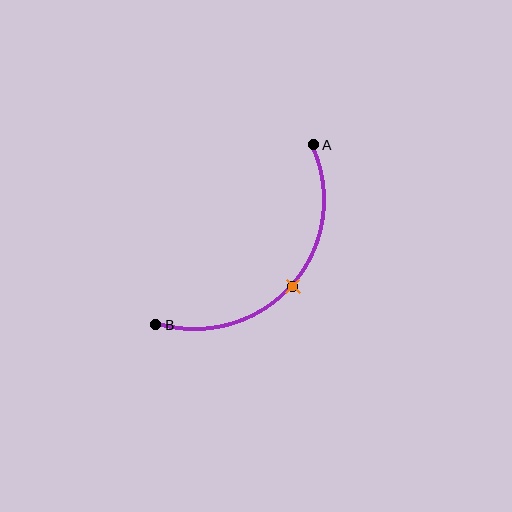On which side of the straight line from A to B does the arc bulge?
The arc bulges below and to the right of the straight line connecting A and B.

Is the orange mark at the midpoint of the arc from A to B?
Yes. The orange mark lies on the arc at equal arc-length from both A and B — it is the arc midpoint.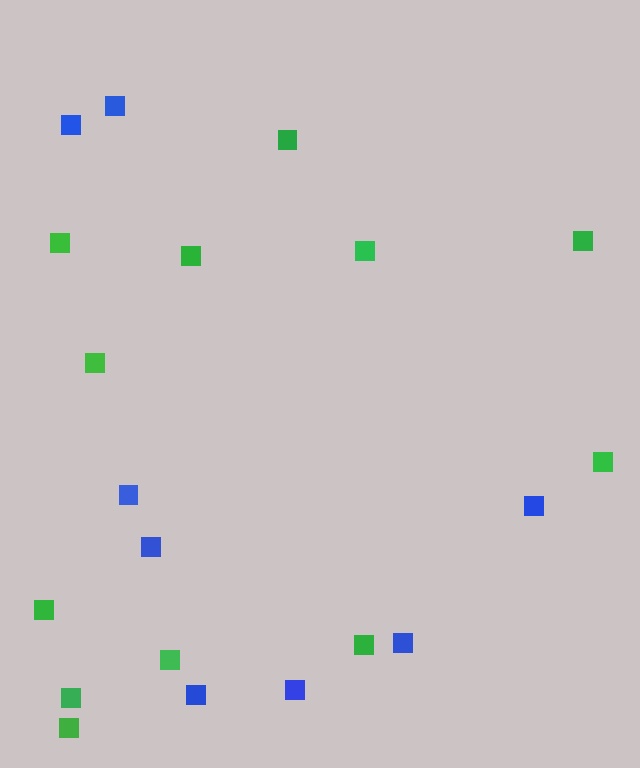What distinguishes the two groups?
There are 2 groups: one group of blue squares (8) and one group of green squares (12).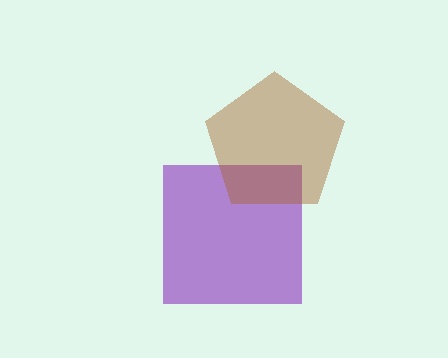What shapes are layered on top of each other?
The layered shapes are: a purple square, a brown pentagon.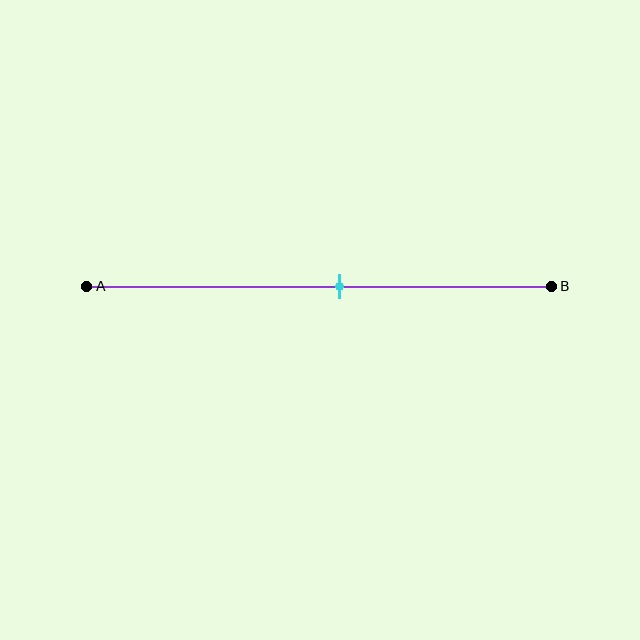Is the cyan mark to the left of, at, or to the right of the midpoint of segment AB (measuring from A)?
The cyan mark is to the right of the midpoint of segment AB.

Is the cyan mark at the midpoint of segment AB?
No, the mark is at about 55% from A, not at the 50% midpoint.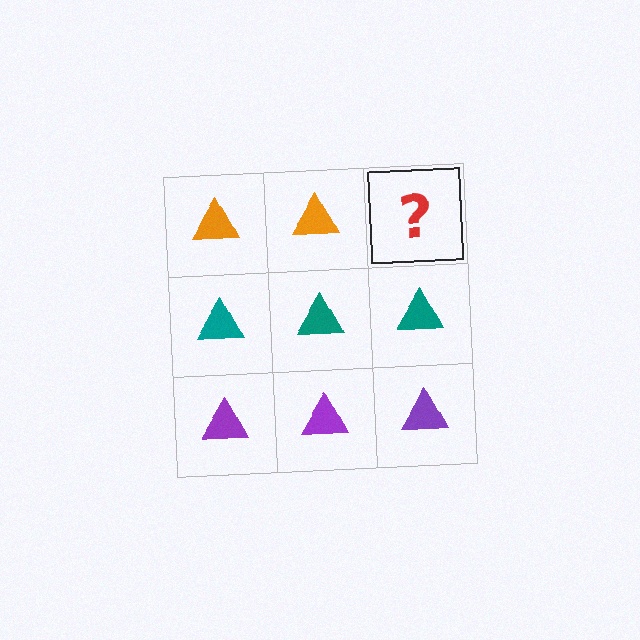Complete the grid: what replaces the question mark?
The question mark should be replaced with an orange triangle.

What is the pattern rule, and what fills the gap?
The rule is that each row has a consistent color. The gap should be filled with an orange triangle.